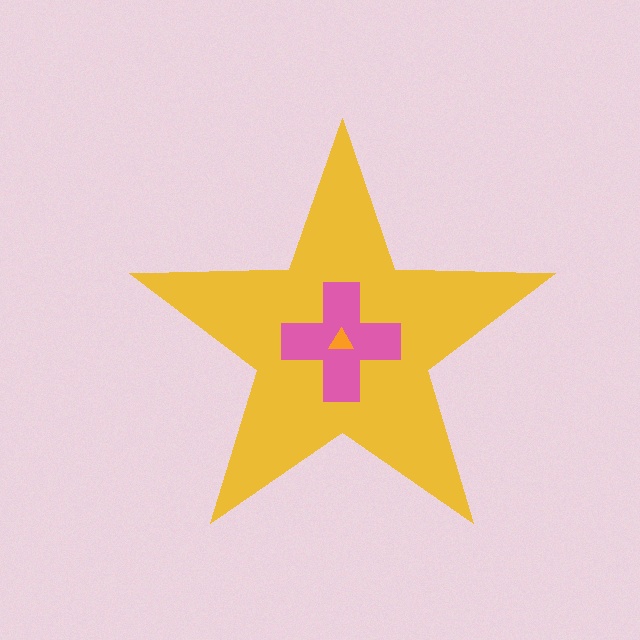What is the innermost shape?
The orange triangle.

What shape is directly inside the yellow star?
The pink cross.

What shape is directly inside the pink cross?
The orange triangle.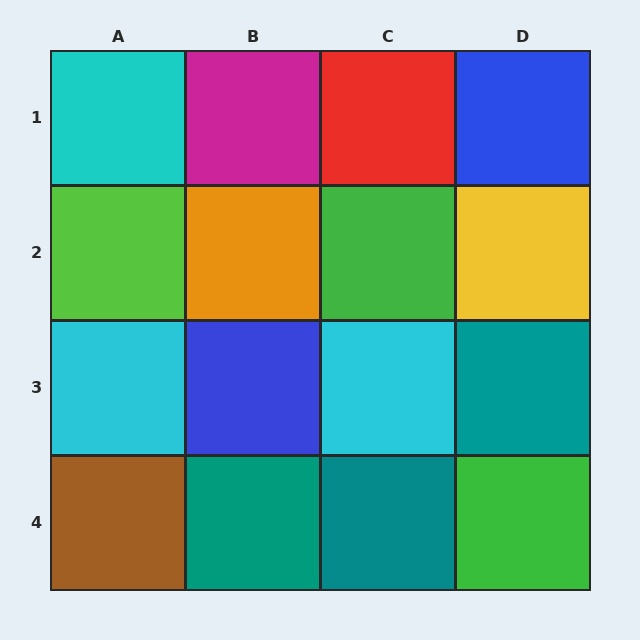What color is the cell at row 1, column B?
Magenta.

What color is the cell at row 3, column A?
Cyan.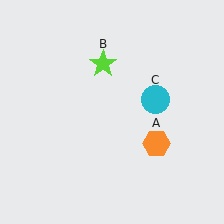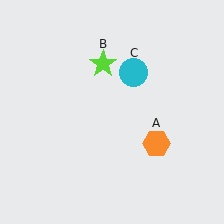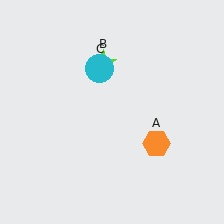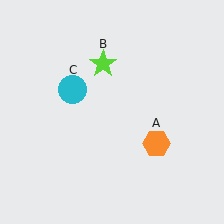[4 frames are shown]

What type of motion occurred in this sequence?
The cyan circle (object C) rotated counterclockwise around the center of the scene.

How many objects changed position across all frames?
1 object changed position: cyan circle (object C).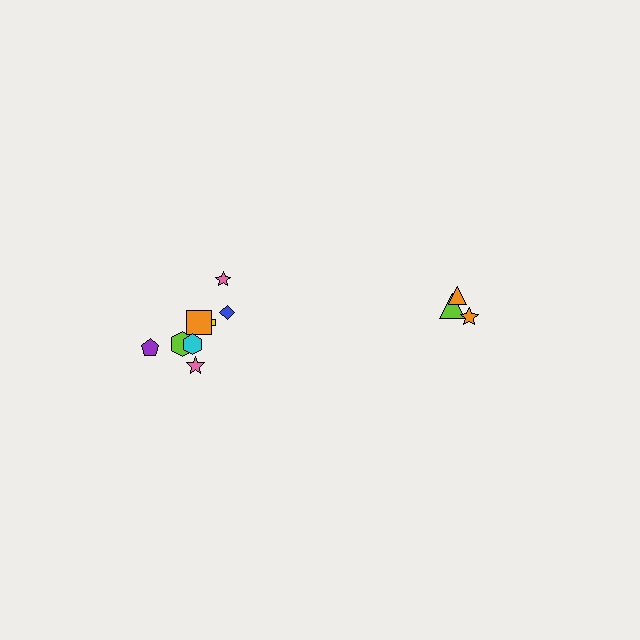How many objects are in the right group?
There are 3 objects.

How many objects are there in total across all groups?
There are 11 objects.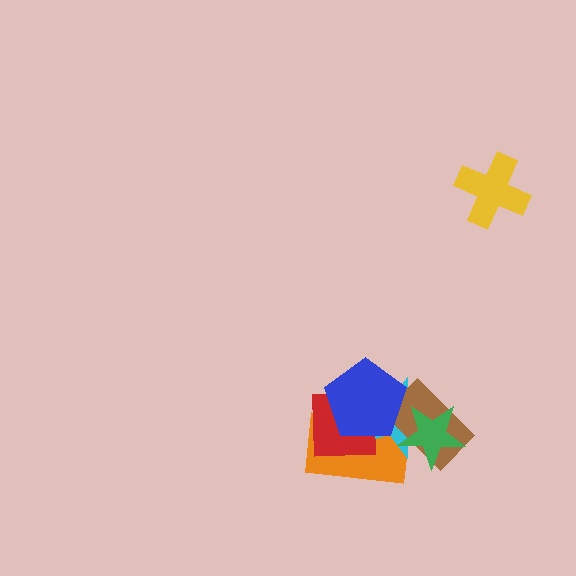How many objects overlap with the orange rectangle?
5 objects overlap with the orange rectangle.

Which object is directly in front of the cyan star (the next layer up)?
The brown rectangle is directly in front of the cyan star.